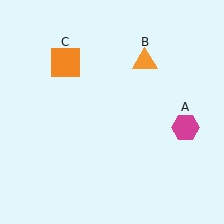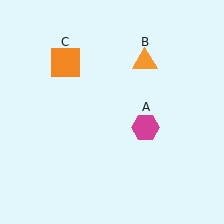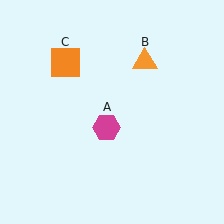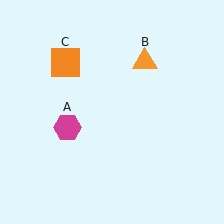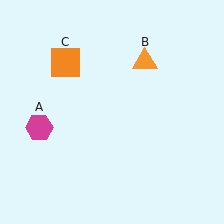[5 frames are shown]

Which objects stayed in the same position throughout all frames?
Orange triangle (object B) and orange square (object C) remained stationary.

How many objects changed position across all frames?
1 object changed position: magenta hexagon (object A).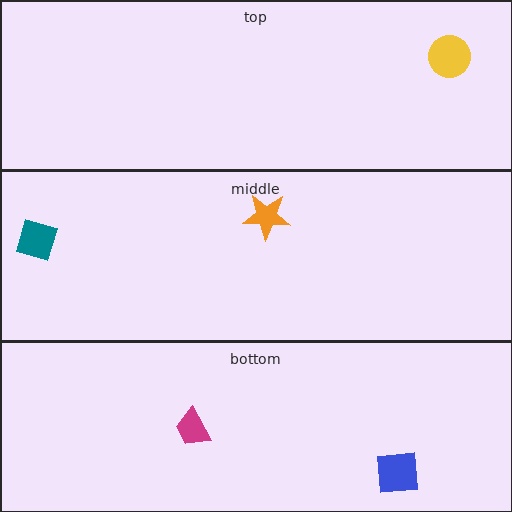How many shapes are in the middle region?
2.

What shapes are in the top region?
The yellow circle.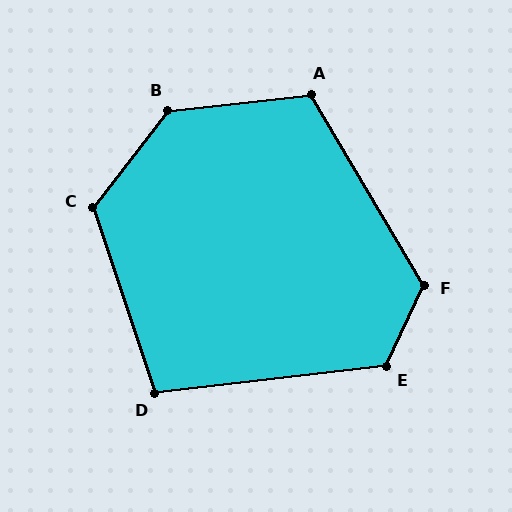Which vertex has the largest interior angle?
B, at approximately 134 degrees.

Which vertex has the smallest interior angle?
D, at approximately 102 degrees.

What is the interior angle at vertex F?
Approximately 124 degrees (obtuse).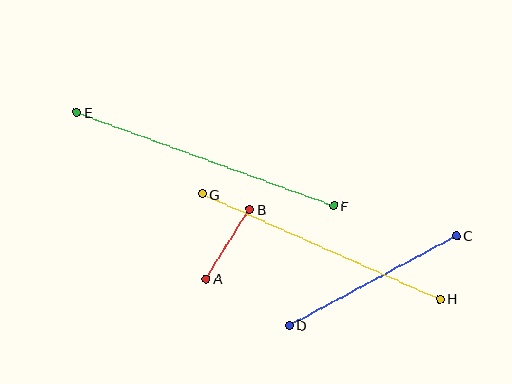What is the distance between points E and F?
The distance is approximately 274 pixels.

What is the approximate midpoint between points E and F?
The midpoint is at approximately (205, 159) pixels.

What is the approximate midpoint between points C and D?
The midpoint is at approximately (373, 280) pixels.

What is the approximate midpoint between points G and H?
The midpoint is at approximately (321, 246) pixels.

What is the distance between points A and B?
The distance is approximately 82 pixels.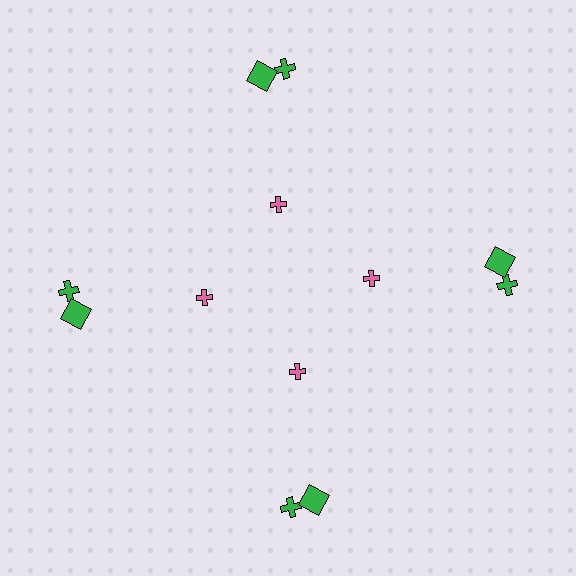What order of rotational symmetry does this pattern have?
This pattern has 4-fold rotational symmetry.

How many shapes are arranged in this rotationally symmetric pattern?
There are 12 shapes, arranged in 4 groups of 3.